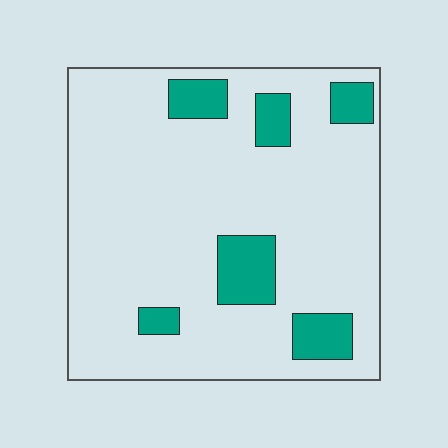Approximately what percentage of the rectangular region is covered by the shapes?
Approximately 15%.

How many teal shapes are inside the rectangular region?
6.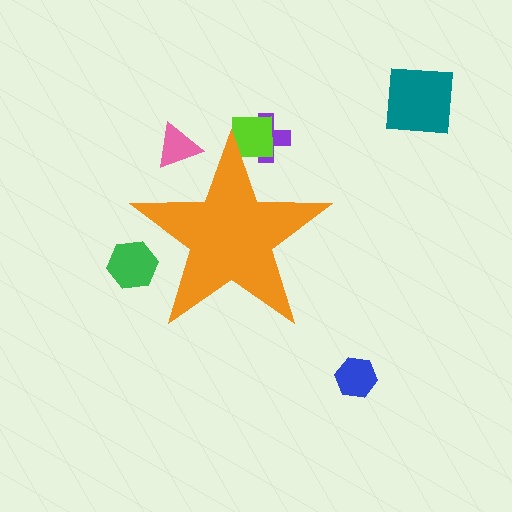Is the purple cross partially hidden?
Yes, the purple cross is partially hidden behind the orange star.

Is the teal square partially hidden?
No, the teal square is fully visible.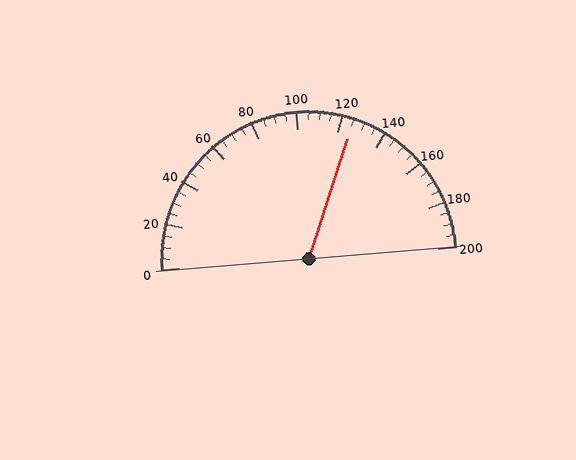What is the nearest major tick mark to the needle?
The nearest major tick mark is 120.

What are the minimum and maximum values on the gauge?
The gauge ranges from 0 to 200.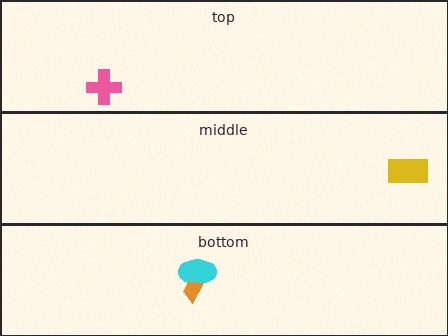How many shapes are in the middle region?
1.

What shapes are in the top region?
The pink cross.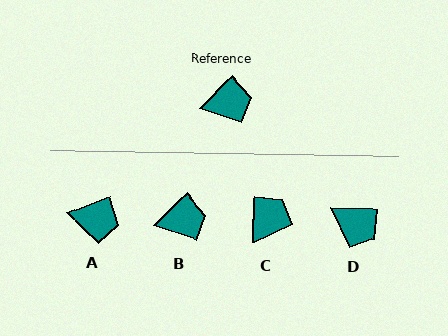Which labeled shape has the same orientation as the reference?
B.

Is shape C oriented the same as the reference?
No, it is off by about 43 degrees.